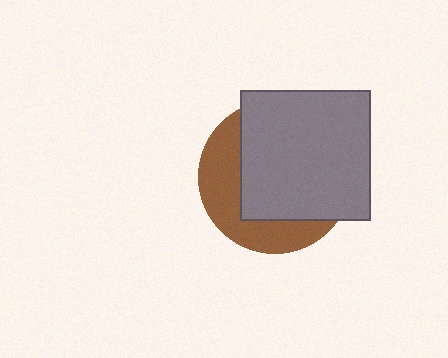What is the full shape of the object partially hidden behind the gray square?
The partially hidden object is a brown circle.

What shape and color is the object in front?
The object in front is a gray square.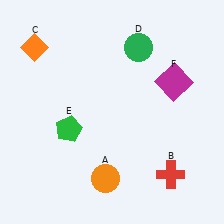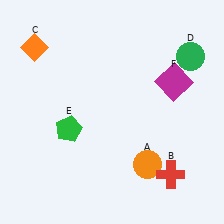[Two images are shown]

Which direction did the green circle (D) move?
The green circle (D) moved right.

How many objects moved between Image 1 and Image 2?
2 objects moved between the two images.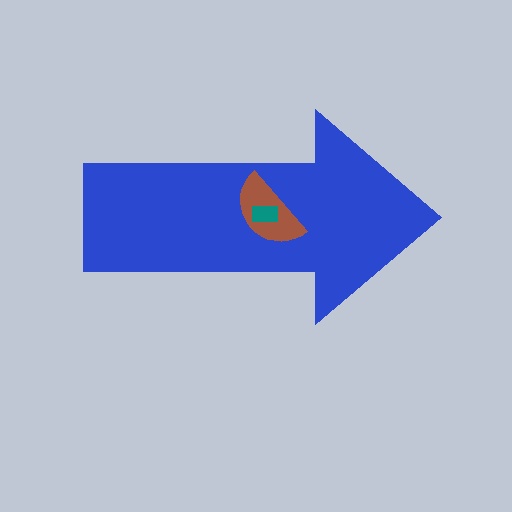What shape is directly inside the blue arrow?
The brown semicircle.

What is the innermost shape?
The teal rectangle.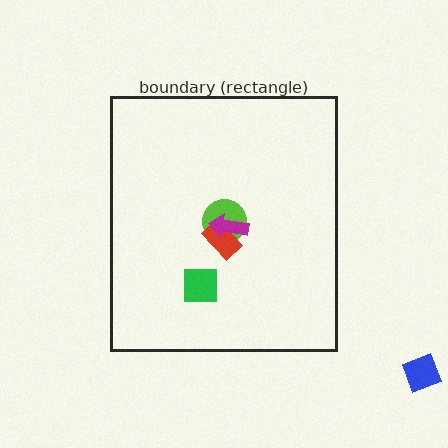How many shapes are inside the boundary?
4 inside, 1 outside.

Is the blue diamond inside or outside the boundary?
Outside.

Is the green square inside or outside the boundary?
Inside.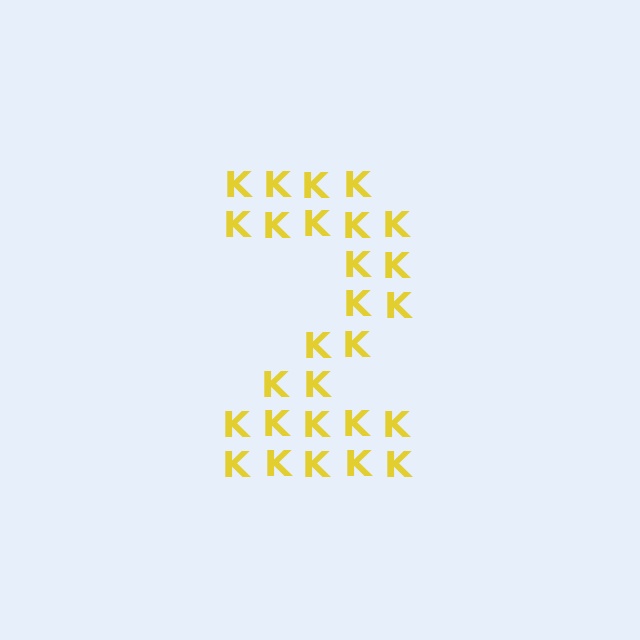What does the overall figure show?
The overall figure shows the digit 2.